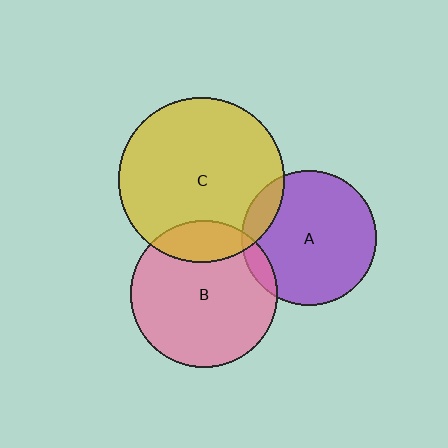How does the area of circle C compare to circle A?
Approximately 1.5 times.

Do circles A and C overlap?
Yes.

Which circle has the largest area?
Circle C (yellow).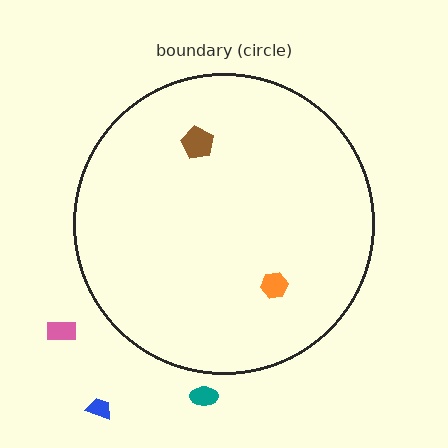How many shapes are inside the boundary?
2 inside, 3 outside.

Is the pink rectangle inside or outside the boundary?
Outside.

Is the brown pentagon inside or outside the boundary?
Inside.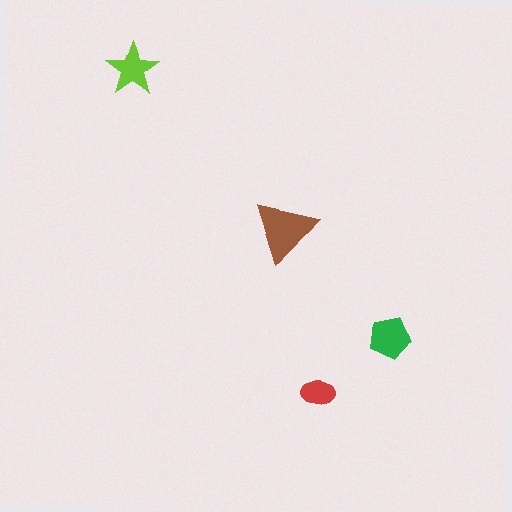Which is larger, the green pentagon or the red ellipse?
The green pentagon.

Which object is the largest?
The brown triangle.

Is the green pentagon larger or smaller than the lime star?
Larger.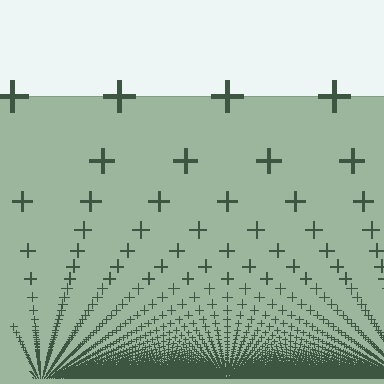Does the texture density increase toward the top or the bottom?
Density increases toward the bottom.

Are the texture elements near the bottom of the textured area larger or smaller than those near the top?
Smaller. The gradient is inverted — elements near the bottom are smaller and denser.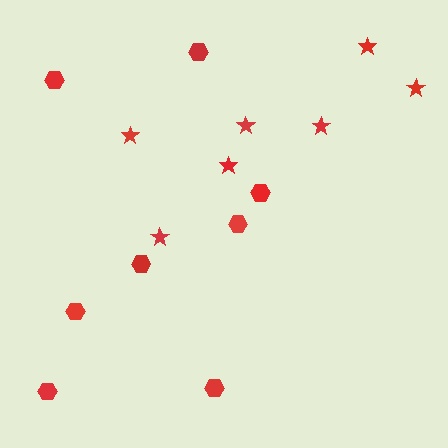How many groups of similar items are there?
There are 2 groups: one group of hexagons (8) and one group of stars (7).